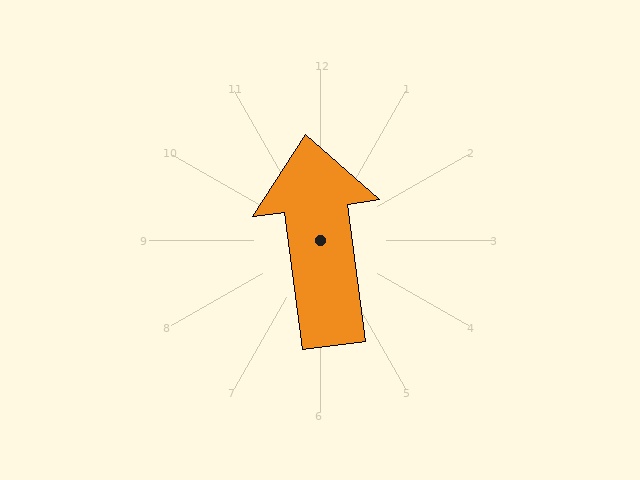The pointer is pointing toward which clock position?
Roughly 12 o'clock.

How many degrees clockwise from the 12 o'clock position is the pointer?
Approximately 352 degrees.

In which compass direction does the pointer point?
North.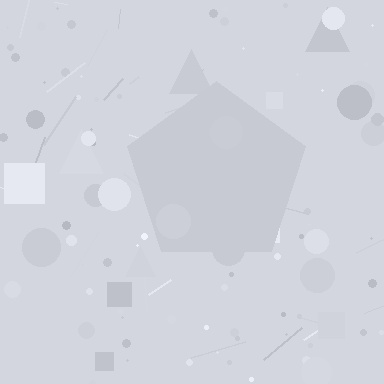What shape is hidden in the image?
A pentagon is hidden in the image.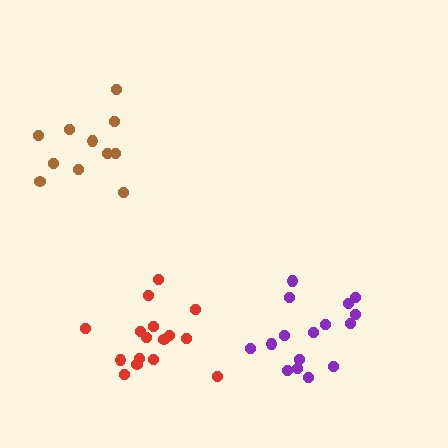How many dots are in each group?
Group 1: 11 dots, Group 2: 16 dots, Group 3: 16 dots (43 total).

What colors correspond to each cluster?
The clusters are colored: brown, red, purple.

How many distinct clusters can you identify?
There are 3 distinct clusters.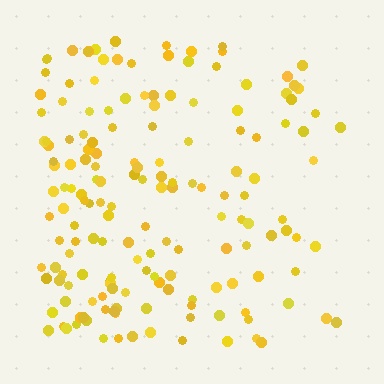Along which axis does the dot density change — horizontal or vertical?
Horizontal.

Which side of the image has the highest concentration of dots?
The left.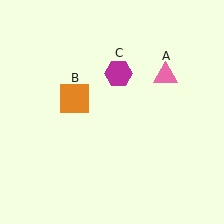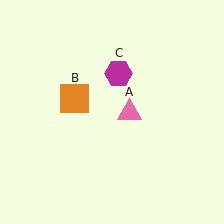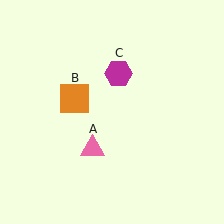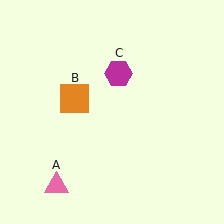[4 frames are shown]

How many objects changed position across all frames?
1 object changed position: pink triangle (object A).